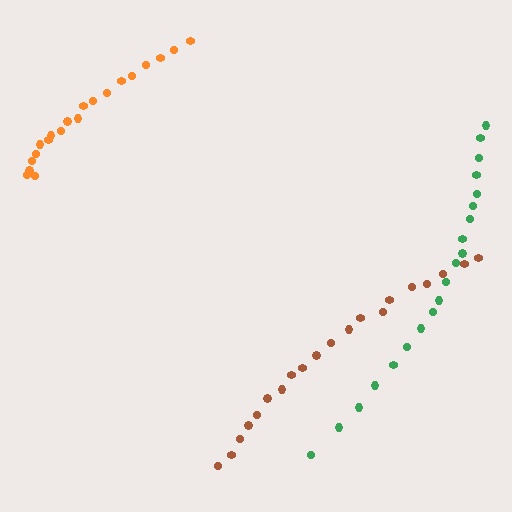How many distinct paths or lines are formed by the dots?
There are 3 distinct paths.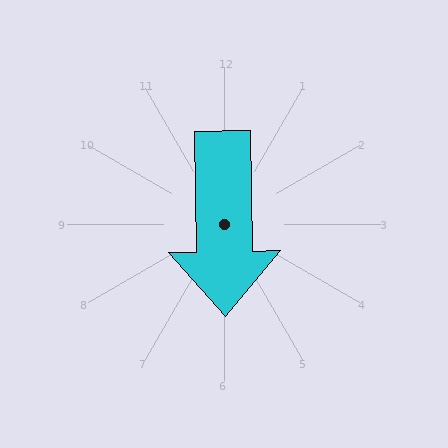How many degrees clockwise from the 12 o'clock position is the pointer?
Approximately 179 degrees.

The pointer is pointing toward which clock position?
Roughly 6 o'clock.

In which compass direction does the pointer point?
South.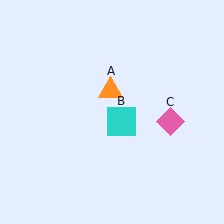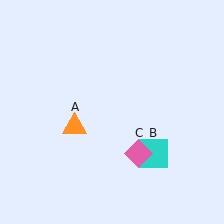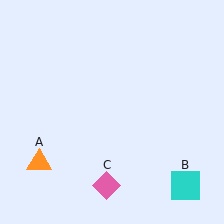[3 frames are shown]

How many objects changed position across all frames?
3 objects changed position: orange triangle (object A), cyan square (object B), pink diamond (object C).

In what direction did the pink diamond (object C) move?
The pink diamond (object C) moved down and to the left.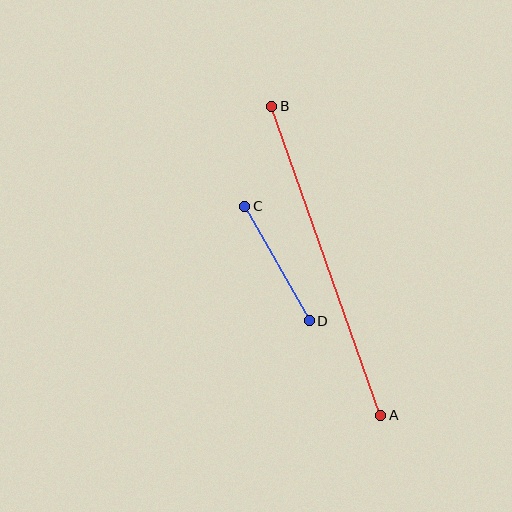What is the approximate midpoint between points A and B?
The midpoint is at approximately (326, 261) pixels.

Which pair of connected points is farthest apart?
Points A and B are farthest apart.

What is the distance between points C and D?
The distance is approximately 132 pixels.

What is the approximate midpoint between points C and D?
The midpoint is at approximately (277, 263) pixels.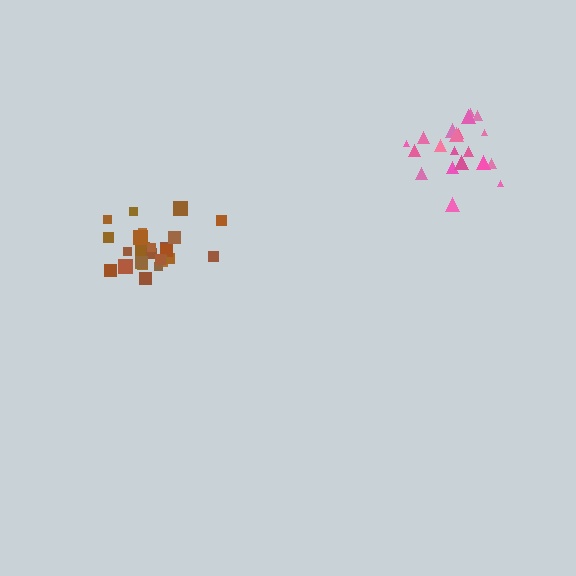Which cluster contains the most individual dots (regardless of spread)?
Brown (25).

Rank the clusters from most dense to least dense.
brown, pink.